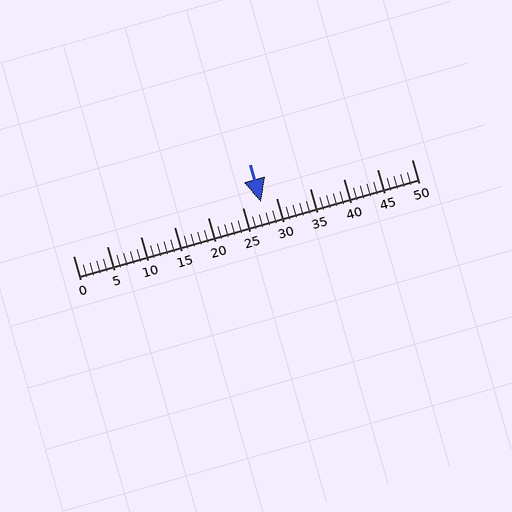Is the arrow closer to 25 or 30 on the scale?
The arrow is closer to 30.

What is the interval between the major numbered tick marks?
The major tick marks are spaced 5 units apart.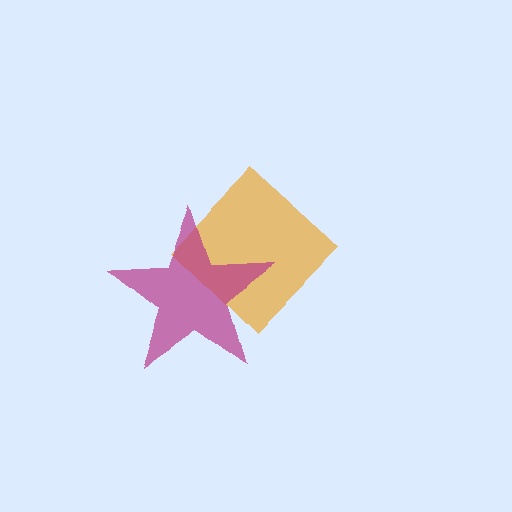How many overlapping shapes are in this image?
There are 2 overlapping shapes in the image.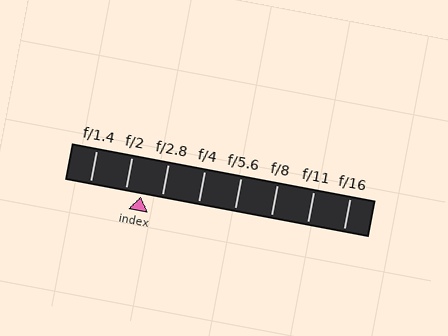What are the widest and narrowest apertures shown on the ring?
The widest aperture shown is f/1.4 and the narrowest is f/16.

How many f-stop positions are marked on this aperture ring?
There are 8 f-stop positions marked.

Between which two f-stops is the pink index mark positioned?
The index mark is between f/2 and f/2.8.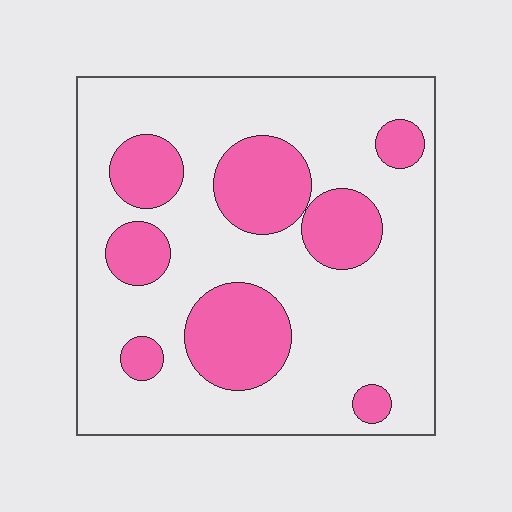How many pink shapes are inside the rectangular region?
8.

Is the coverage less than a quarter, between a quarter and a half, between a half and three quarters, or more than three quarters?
Between a quarter and a half.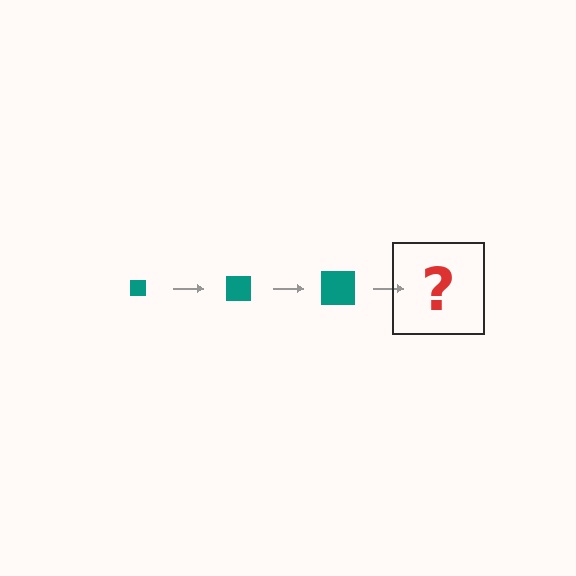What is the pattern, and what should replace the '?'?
The pattern is that the square gets progressively larger each step. The '?' should be a teal square, larger than the previous one.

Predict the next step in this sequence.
The next step is a teal square, larger than the previous one.